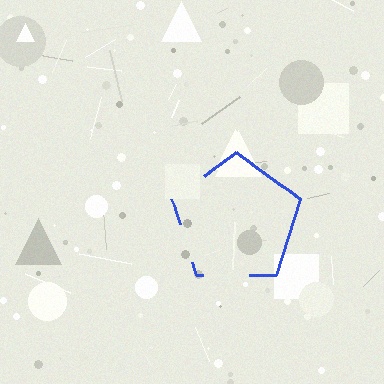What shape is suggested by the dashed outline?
The dashed outline suggests a pentagon.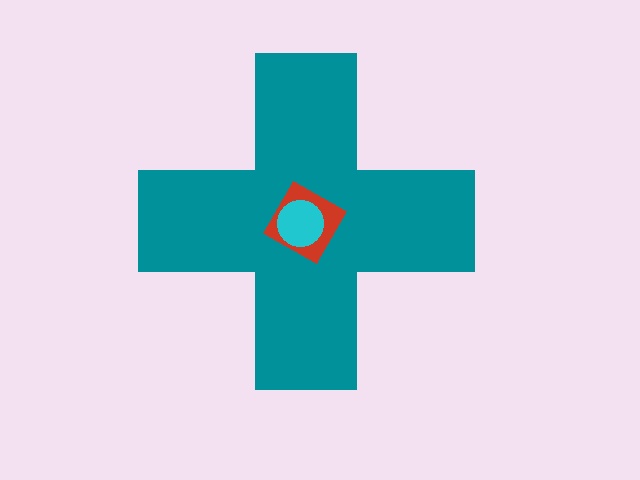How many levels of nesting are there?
3.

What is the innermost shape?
The cyan circle.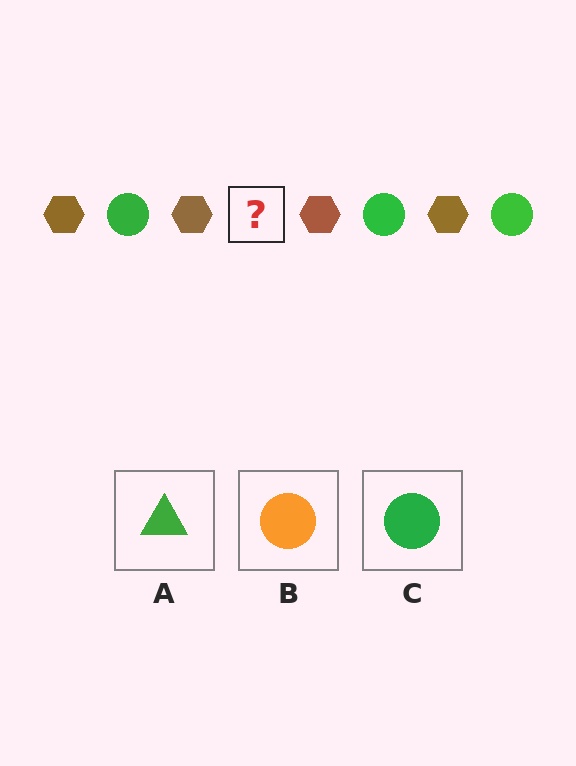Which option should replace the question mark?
Option C.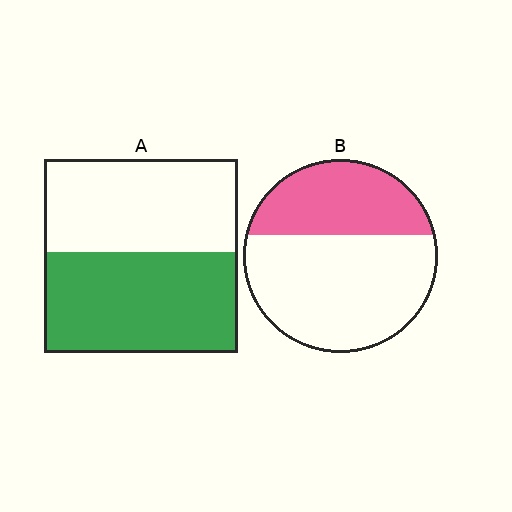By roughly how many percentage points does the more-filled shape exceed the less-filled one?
By roughly 15 percentage points (A over B).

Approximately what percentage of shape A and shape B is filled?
A is approximately 50% and B is approximately 35%.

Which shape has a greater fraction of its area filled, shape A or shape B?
Shape A.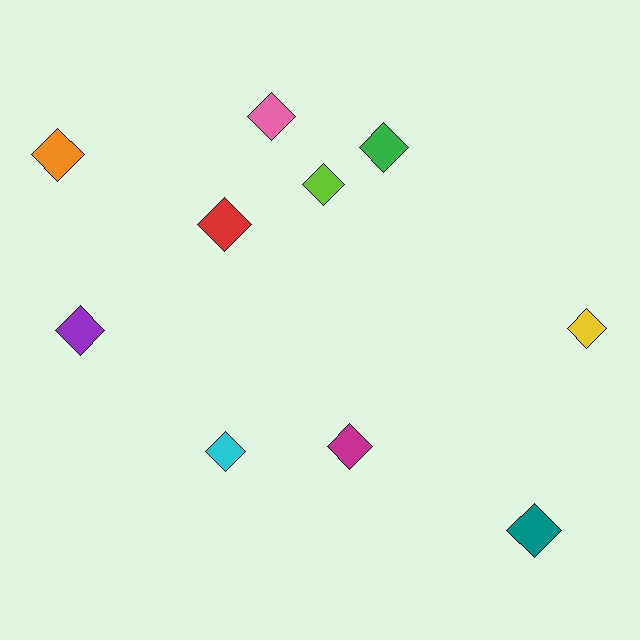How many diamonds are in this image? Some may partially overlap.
There are 10 diamonds.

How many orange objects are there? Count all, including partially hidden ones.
There is 1 orange object.